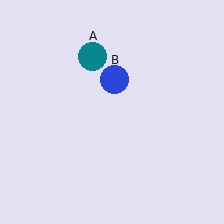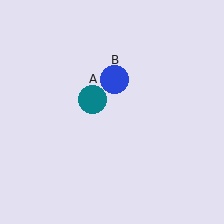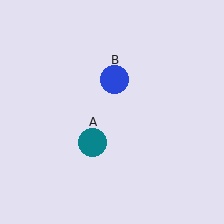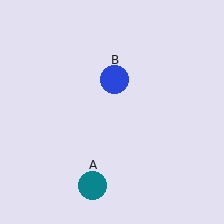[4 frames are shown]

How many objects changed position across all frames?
1 object changed position: teal circle (object A).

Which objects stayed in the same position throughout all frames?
Blue circle (object B) remained stationary.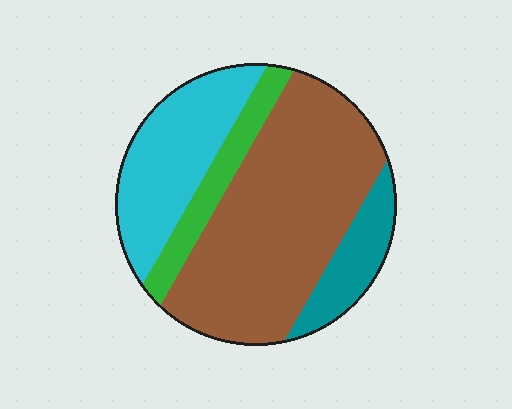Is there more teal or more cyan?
Cyan.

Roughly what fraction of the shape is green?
Green covers roughly 10% of the shape.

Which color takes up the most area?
Brown, at roughly 55%.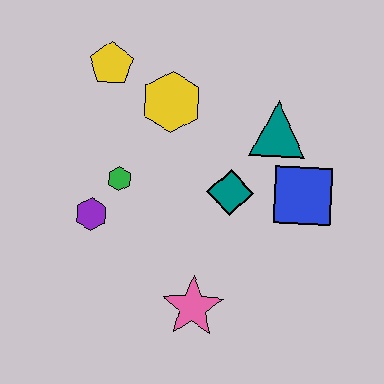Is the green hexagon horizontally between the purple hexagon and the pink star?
Yes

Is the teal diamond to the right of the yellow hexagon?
Yes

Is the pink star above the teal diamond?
No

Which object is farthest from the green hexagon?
The blue square is farthest from the green hexagon.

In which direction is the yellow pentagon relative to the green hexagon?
The yellow pentagon is above the green hexagon.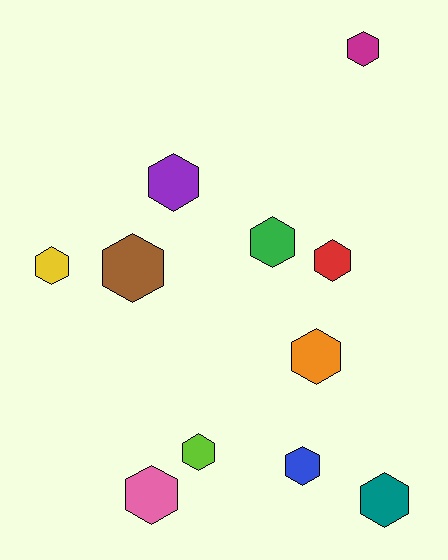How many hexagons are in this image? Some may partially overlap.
There are 11 hexagons.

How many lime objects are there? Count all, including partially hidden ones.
There is 1 lime object.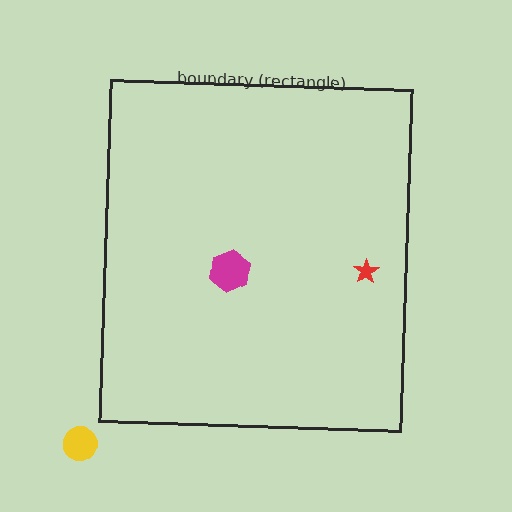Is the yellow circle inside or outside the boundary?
Outside.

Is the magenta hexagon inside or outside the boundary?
Inside.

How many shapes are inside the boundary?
2 inside, 1 outside.